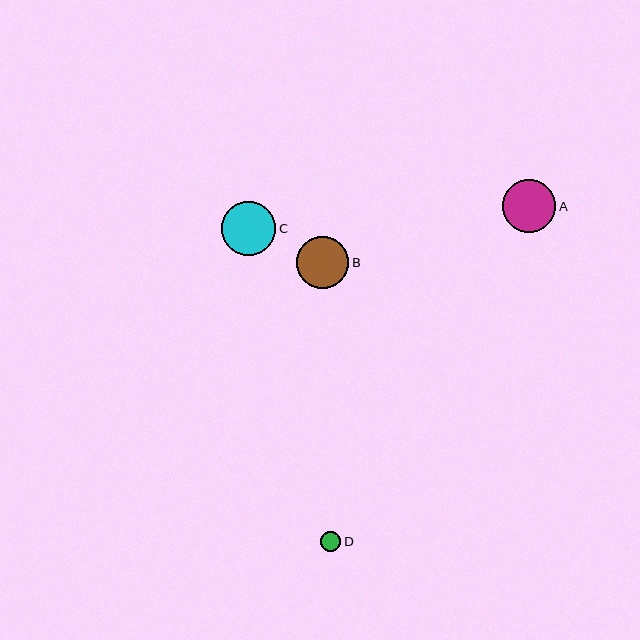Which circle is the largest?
Circle C is the largest with a size of approximately 54 pixels.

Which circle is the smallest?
Circle D is the smallest with a size of approximately 20 pixels.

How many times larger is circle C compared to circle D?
Circle C is approximately 2.7 times the size of circle D.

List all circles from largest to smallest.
From largest to smallest: C, A, B, D.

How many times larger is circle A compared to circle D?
Circle A is approximately 2.6 times the size of circle D.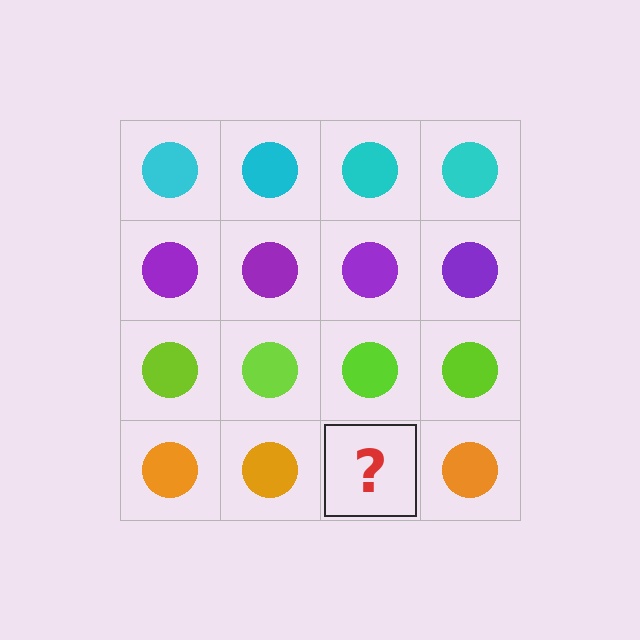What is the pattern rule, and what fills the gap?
The rule is that each row has a consistent color. The gap should be filled with an orange circle.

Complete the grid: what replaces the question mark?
The question mark should be replaced with an orange circle.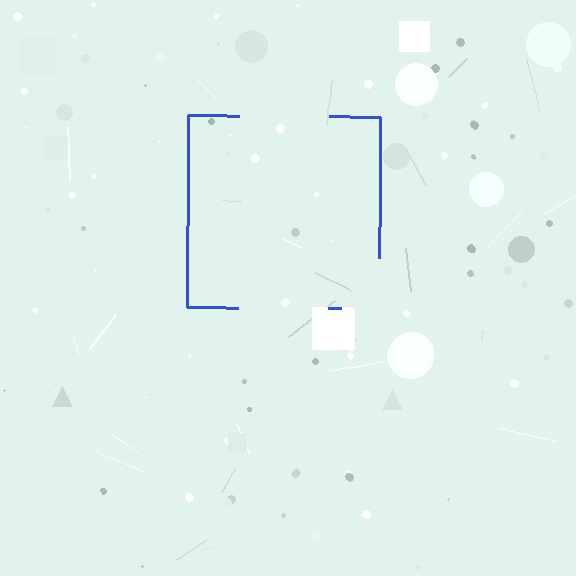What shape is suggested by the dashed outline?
The dashed outline suggests a square.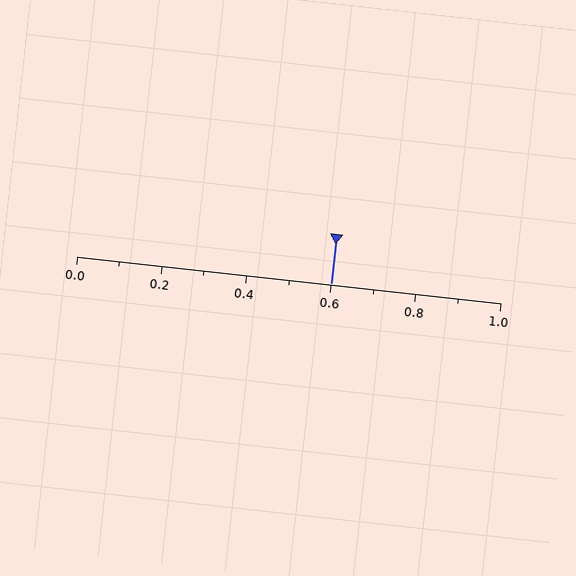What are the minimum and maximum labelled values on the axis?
The axis runs from 0.0 to 1.0.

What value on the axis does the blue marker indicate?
The marker indicates approximately 0.6.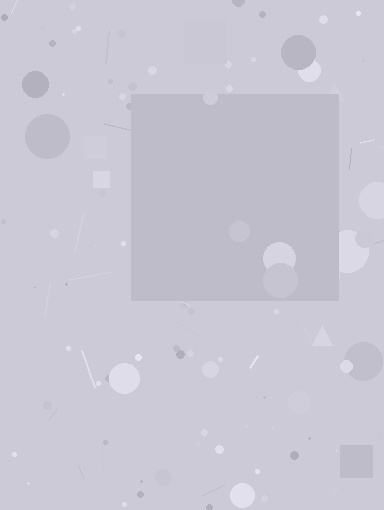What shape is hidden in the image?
A square is hidden in the image.